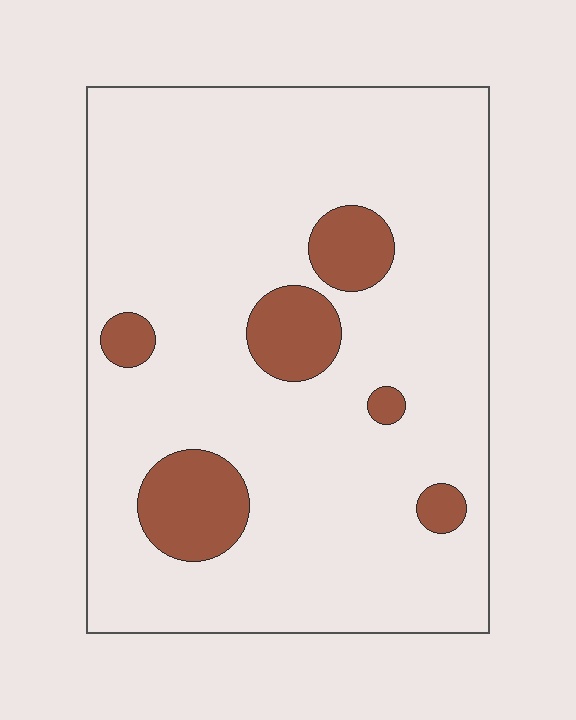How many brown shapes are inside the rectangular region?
6.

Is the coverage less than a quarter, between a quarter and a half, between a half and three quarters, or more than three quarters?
Less than a quarter.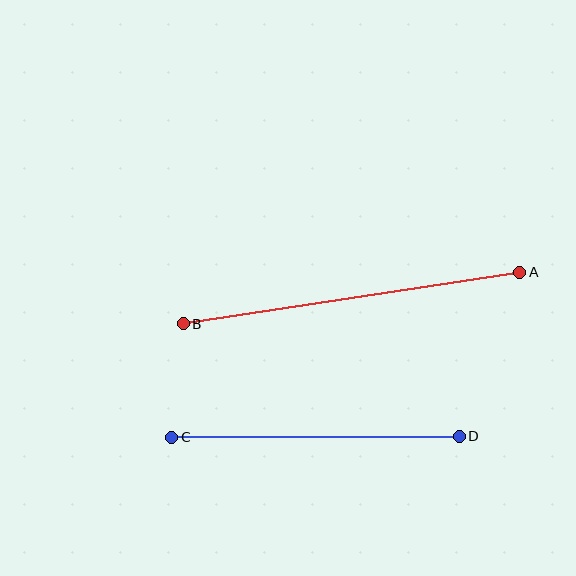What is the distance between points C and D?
The distance is approximately 287 pixels.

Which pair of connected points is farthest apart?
Points A and B are farthest apart.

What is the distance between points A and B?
The distance is approximately 340 pixels.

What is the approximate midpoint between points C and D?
The midpoint is at approximately (315, 437) pixels.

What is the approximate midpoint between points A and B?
The midpoint is at approximately (351, 298) pixels.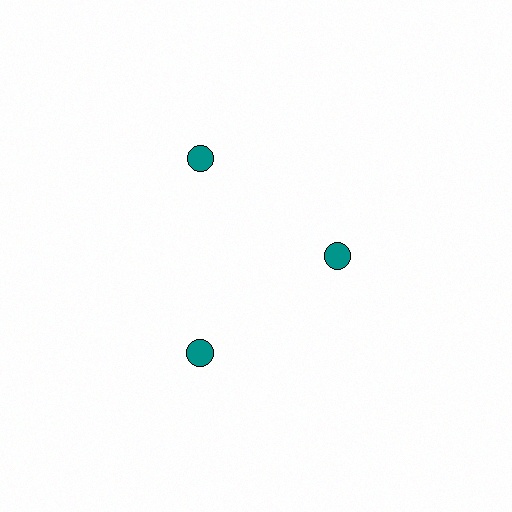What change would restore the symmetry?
The symmetry would be restored by moving it outward, back onto the ring so that all 3 circles sit at equal angles and equal distance from the center.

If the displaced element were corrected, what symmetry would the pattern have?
It would have 3-fold rotational symmetry — the pattern would map onto itself every 120 degrees.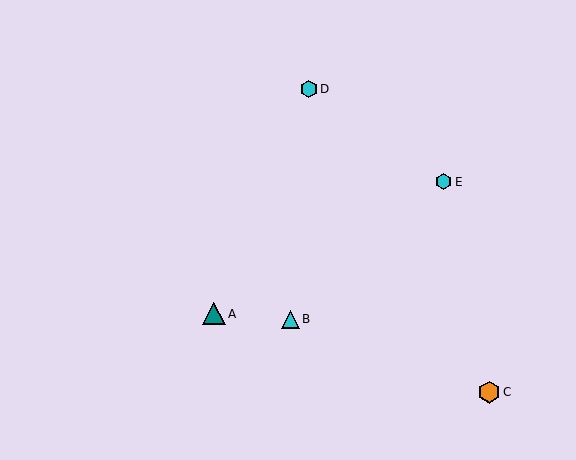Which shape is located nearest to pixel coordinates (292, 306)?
The cyan triangle (labeled B) at (290, 319) is nearest to that location.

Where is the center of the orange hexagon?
The center of the orange hexagon is at (489, 392).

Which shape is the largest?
The orange hexagon (labeled C) is the largest.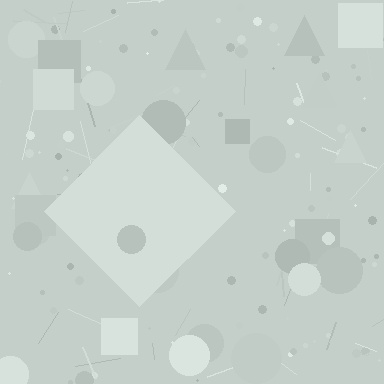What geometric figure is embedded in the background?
A diamond is embedded in the background.